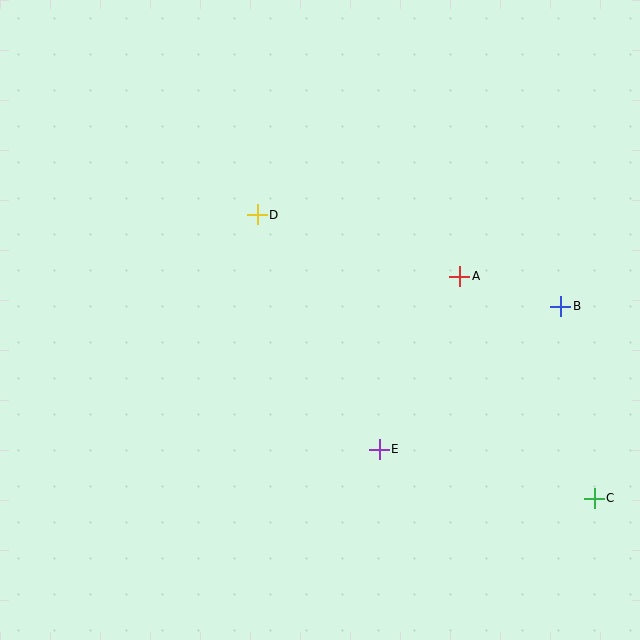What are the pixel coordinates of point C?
Point C is at (594, 498).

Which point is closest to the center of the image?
Point D at (257, 215) is closest to the center.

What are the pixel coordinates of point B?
Point B is at (561, 306).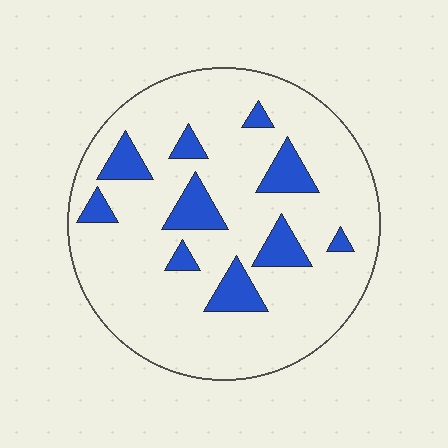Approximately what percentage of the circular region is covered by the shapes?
Approximately 15%.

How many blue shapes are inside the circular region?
10.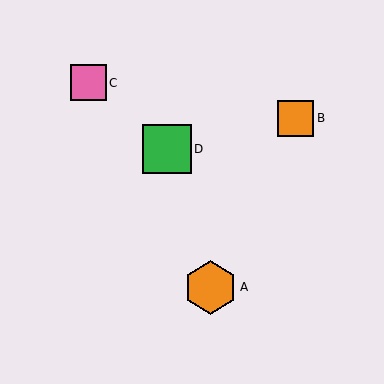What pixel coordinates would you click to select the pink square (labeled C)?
Click at (88, 83) to select the pink square C.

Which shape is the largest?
The orange hexagon (labeled A) is the largest.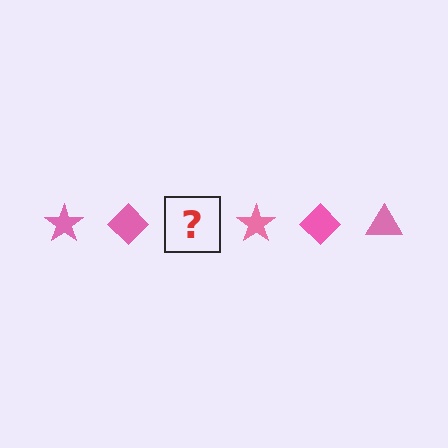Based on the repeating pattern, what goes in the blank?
The blank should be a pink triangle.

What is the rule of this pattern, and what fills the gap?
The rule is that the pattern cycles through star, diamond, triangle shapes in pink. The gap should be filled with a pink triangle.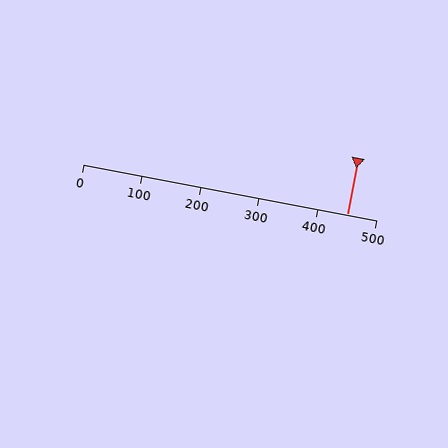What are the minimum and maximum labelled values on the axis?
The axis runs from 0 to 500.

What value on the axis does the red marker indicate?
The marker indicates approximately 450.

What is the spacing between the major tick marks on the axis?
The major ticks are spaced 100 apart.